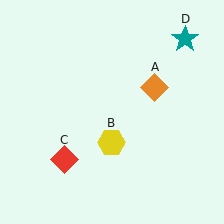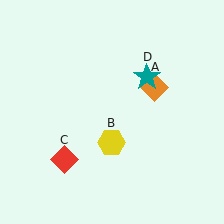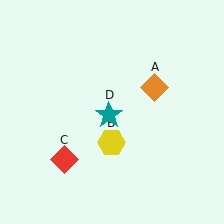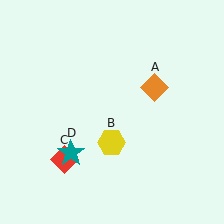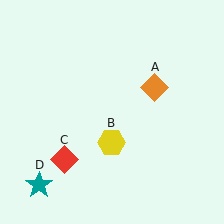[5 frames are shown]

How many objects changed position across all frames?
1 object changed position: teal star (object D).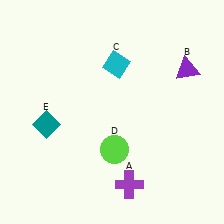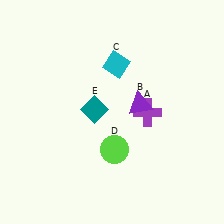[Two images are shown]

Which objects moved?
The objects that moved are: the purple cross (A), the purple triangle (B), the teal diamond (E).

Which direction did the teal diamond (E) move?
The teal diamond (E) moved right.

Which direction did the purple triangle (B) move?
The purple triangle (B) moved left.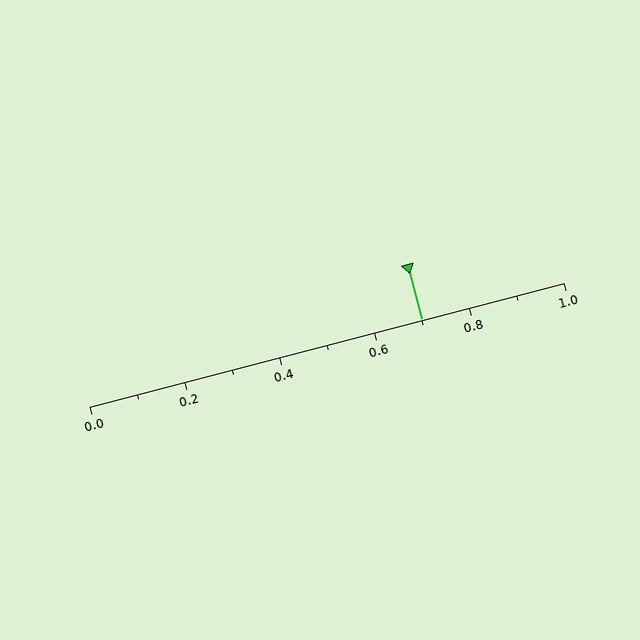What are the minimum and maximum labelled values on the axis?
The axis runs from 0.0 to 1.0.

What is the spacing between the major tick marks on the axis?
The major ticks are spaced 0.2 apart.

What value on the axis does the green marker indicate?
The marker indicates approximately 0.7.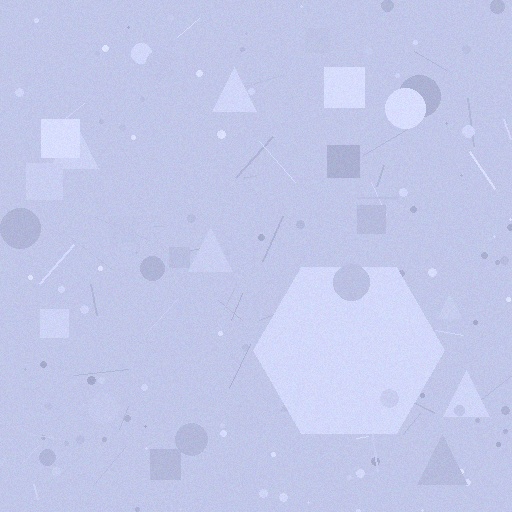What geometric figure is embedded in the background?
A hexagon is embedded in the background.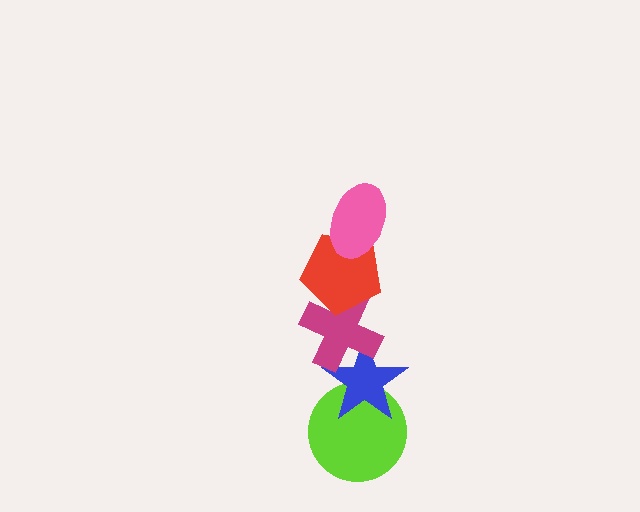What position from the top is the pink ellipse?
The pink ellipse is 1st from the top.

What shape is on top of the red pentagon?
The pink ellipse is on top of the red pentagon.